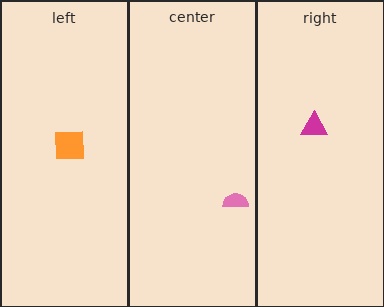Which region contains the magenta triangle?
The right region.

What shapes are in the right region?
The magenta triangle.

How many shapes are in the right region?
1.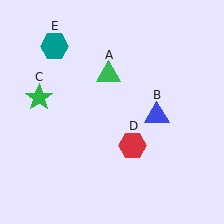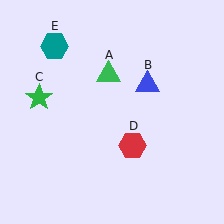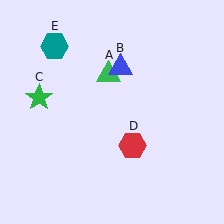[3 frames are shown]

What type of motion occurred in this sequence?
The blue triangle (object B) rotated counterclockwise around the center of the scene.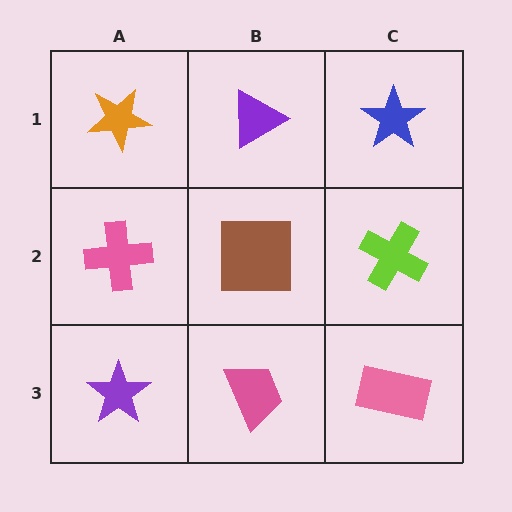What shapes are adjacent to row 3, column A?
A pink cross (row 2, column A), a pink trapezoid (row 3, column B).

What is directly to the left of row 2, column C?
A brown square.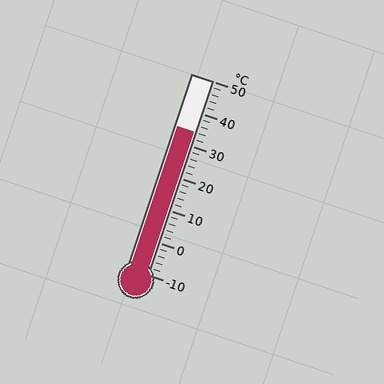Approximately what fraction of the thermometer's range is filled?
The thermometer is filled to approximately 75% of its range.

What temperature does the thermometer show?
The thermometer shows approximately 34°C.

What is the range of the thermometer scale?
The thermometer scale ranges from -10°C to 50°C.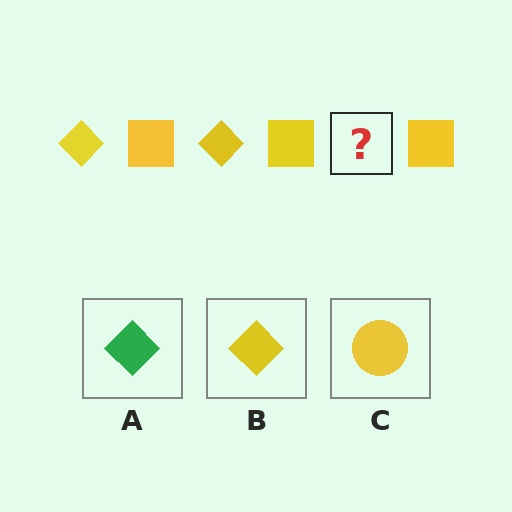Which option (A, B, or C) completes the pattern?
B.